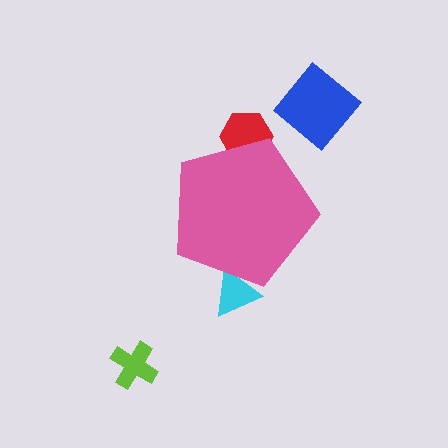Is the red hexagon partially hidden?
Yes, the red hexagon is partially hidden behind the pink pentagon.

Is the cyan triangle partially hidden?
Yes, the cyan triangle is partially hidden behind the pink pentagon.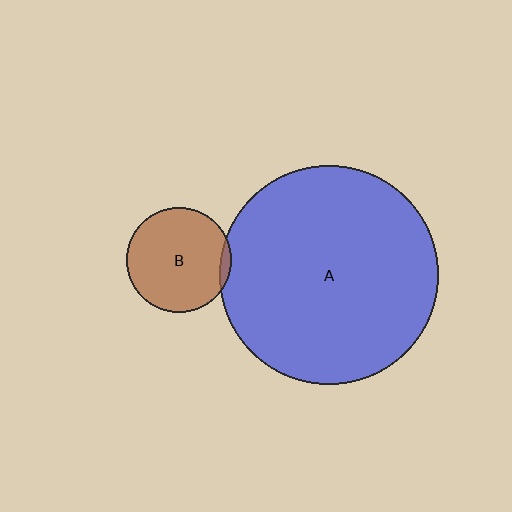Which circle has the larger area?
Circle A (blue).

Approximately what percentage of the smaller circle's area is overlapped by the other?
Approximately 5%.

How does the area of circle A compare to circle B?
Approximately 4.3 times.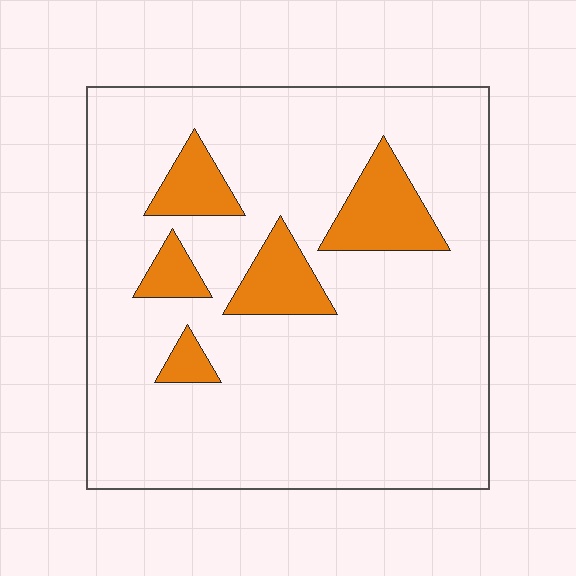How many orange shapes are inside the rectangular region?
5.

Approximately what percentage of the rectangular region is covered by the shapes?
Approximately 15%.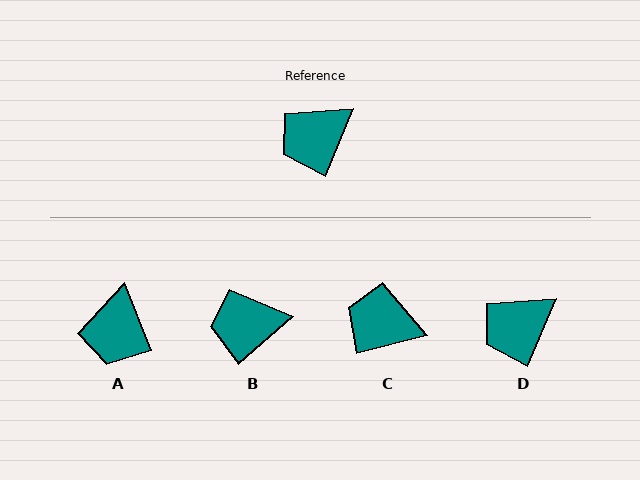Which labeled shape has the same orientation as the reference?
D.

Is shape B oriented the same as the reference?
No, it is off by about 26 degrees.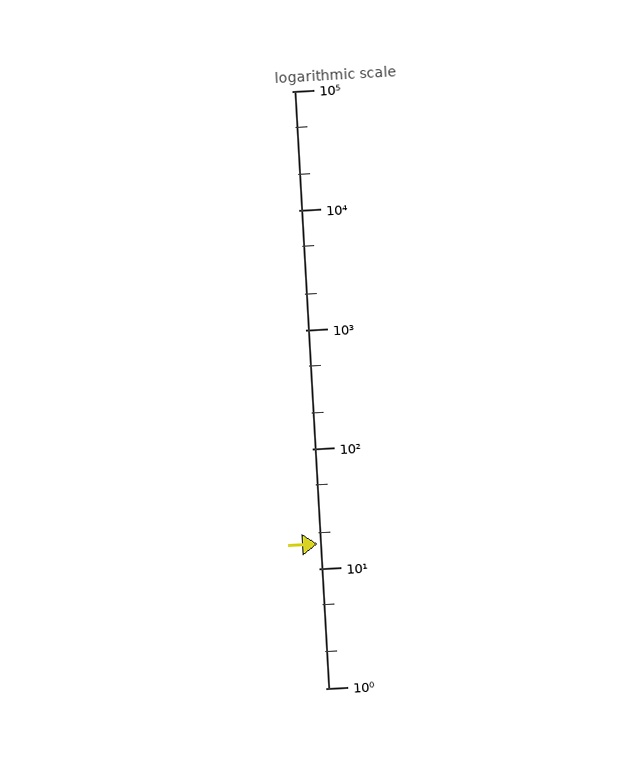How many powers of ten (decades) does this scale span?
The scale spans 5 decades, from 1 to 100000.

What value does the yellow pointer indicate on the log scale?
The pointer indicates approximately 16.